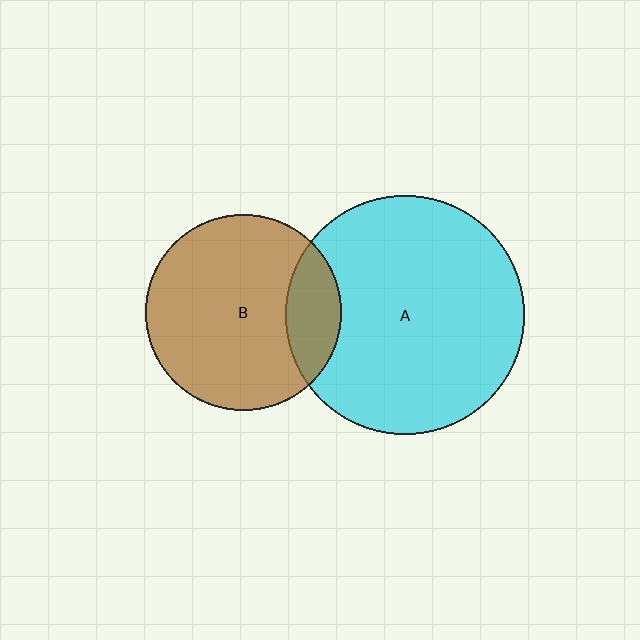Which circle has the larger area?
Circle A (cyan).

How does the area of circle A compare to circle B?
Approximately 1.5 times.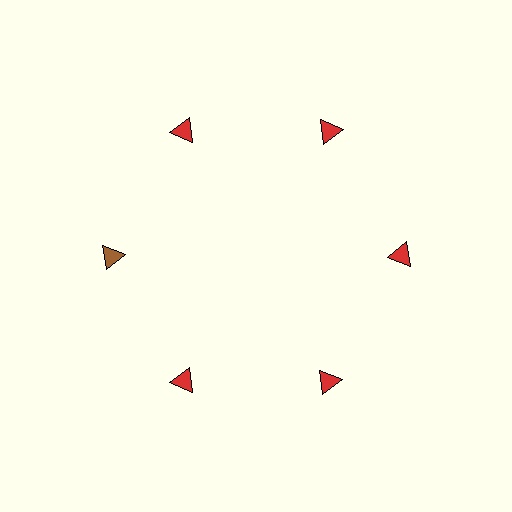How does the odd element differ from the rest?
It has a different color: brown instead of red.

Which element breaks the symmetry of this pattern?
The brown triangle at roughly the 9 o'clock position breaks the symmetry. All other shapes are red triangles.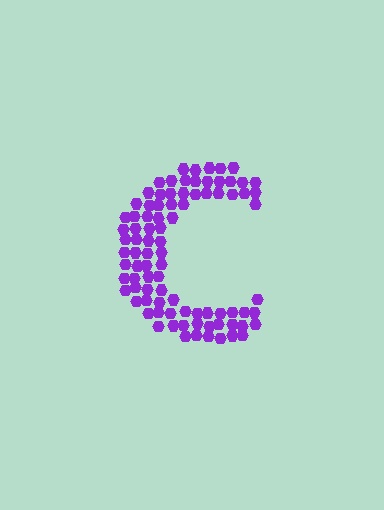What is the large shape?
The large shape is the letter C.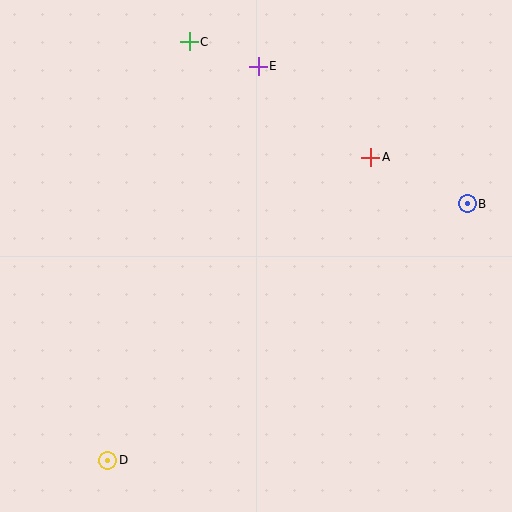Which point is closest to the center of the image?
Point A at (371, 157) is closest to the center.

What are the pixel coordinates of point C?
Point C is at (189, 42).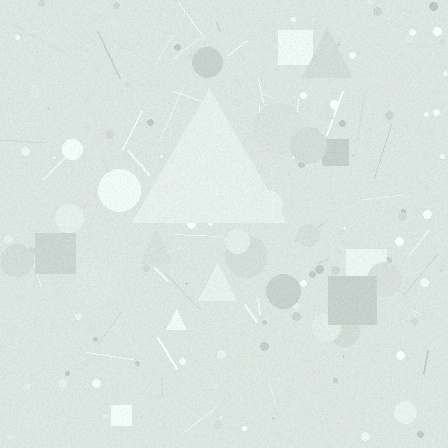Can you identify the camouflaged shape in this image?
The camouflaged shape is a triangle.